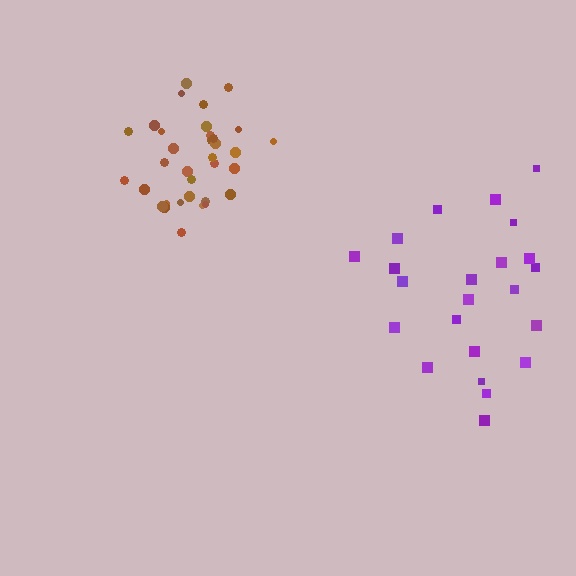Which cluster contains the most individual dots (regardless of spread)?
Brown (34).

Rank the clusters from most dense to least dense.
brown, purple.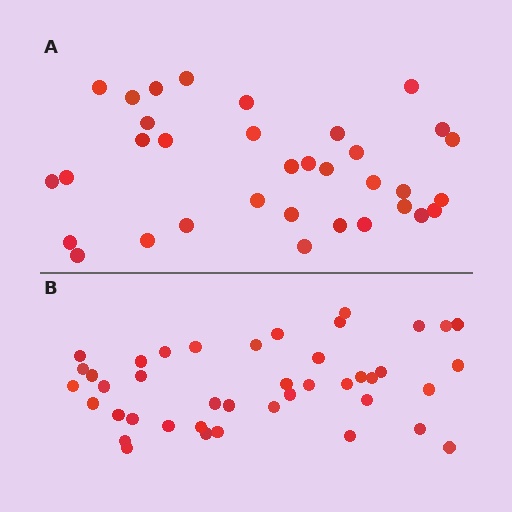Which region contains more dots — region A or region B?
Region B (the bottom region) has more dots.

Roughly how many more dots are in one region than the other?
Region B has roughly 8 or so more dots than region A.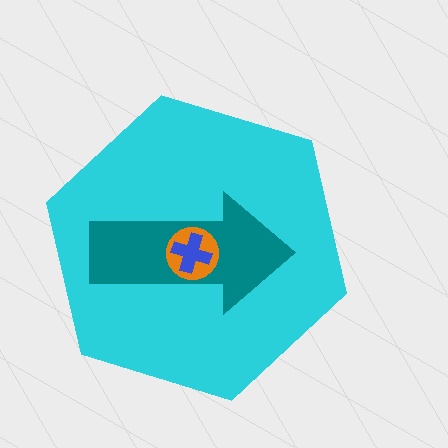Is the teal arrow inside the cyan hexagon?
Yes.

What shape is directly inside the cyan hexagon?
The teal arrow.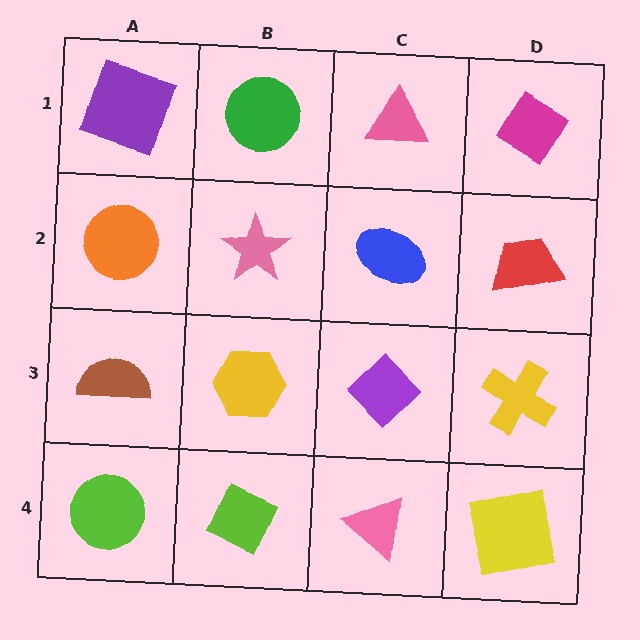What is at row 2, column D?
A red trapezoid.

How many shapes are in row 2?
4 shapes.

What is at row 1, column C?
A pink triangle.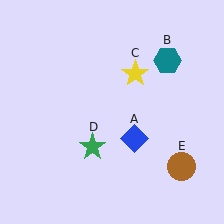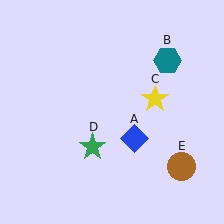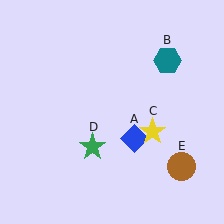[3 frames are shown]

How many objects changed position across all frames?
1 object changed position: yellow star (object C).